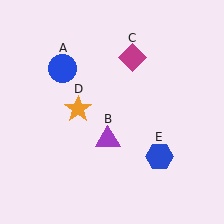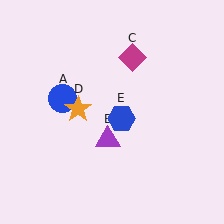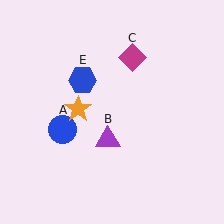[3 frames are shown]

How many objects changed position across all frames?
2 objects changed position: blue circle (object A), blue hexagon (object E).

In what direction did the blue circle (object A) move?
The blue circle (object A) moved down.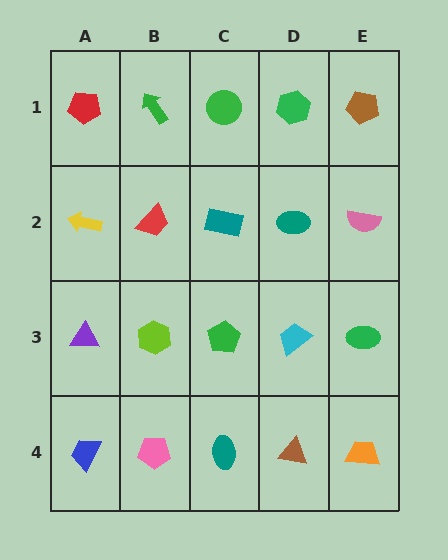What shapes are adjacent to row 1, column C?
A teal rectangle (row 2, column C), a green arrow (row 1, column B), a green hexagon (row 1, column D).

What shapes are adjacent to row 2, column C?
A green circle (row 1, column C), a green pentagon (row 3, column C), a red trapezoid (row 2, column B), a teal ellipse (row 2, column D).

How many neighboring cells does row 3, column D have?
4.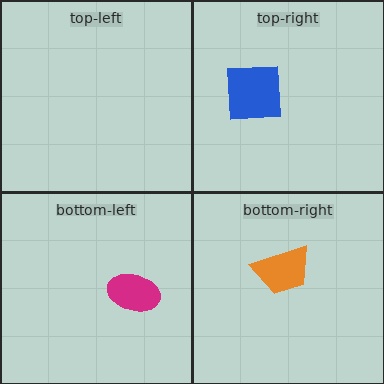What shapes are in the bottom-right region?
The orange trapezoid.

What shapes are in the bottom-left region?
The magenta ellipse.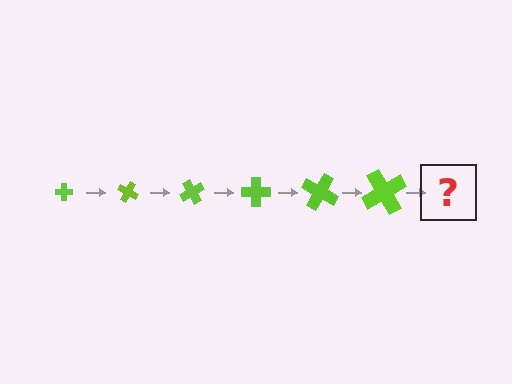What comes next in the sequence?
The next element should be a cross, larger than the previous one and rotated 180 degrees from the start.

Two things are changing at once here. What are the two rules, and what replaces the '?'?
The two rules are that the cross grows larger each step and it rotates 30 degrees each step. The '?' should be a cross, larger than the previous one and rotated 180 degrees from the start.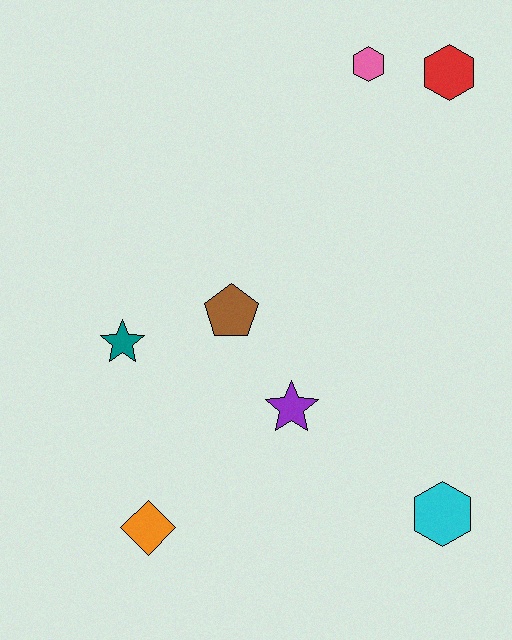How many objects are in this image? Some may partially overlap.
There are 7 objects.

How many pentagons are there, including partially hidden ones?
There is 1 pentagon.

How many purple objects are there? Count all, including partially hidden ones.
There is 1 purple object.